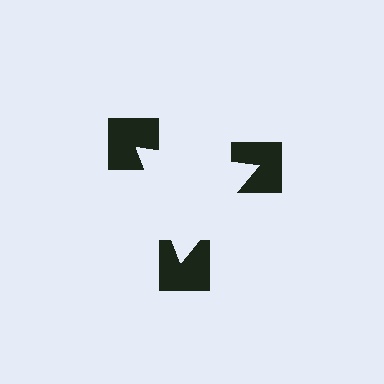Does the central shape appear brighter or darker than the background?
It typically appears slightly brighter than the background, even though no actual brightness change is drawn.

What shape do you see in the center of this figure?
An illusory triangle — its edges are inferred from the aligned wedge cuts in the notched squares, not physically drawn.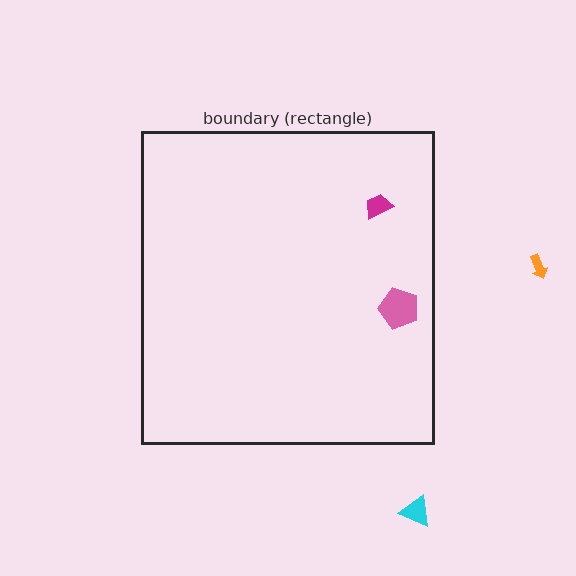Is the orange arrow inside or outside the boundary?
Outside.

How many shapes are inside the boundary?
2 inside, 2 outside.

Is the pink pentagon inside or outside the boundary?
Inside.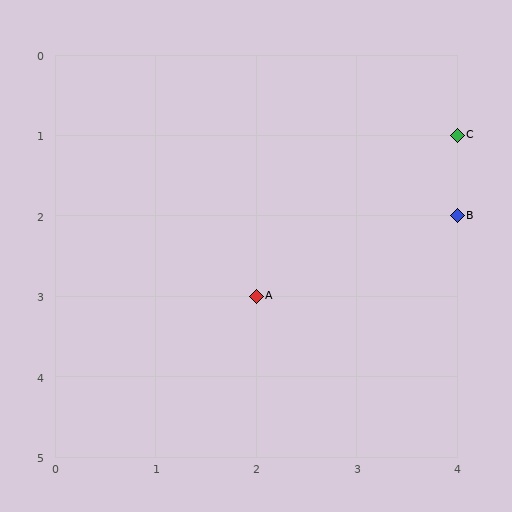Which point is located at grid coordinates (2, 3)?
Point A is at (2, 3).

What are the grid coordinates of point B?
Point B is at grid coordinates (4, 2).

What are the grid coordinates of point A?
Point A is at grid coordinates (2, 3).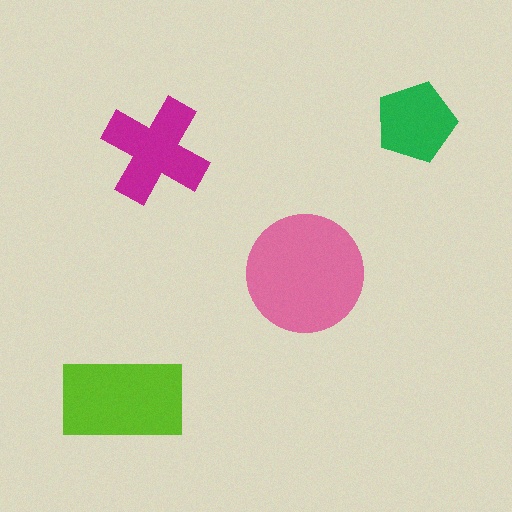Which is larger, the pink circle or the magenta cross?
The pink circle.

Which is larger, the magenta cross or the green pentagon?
The magenta cross.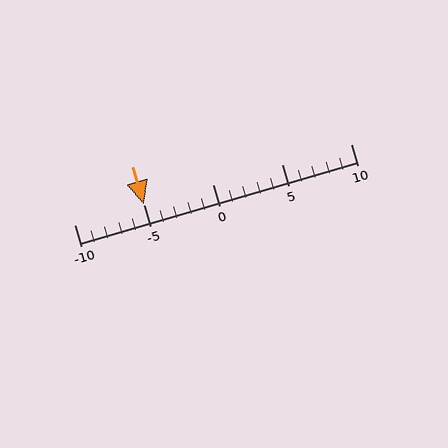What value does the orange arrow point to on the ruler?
The orange arrow points to approximately -5.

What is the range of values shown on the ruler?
The ruler shows values from -10 to 10.